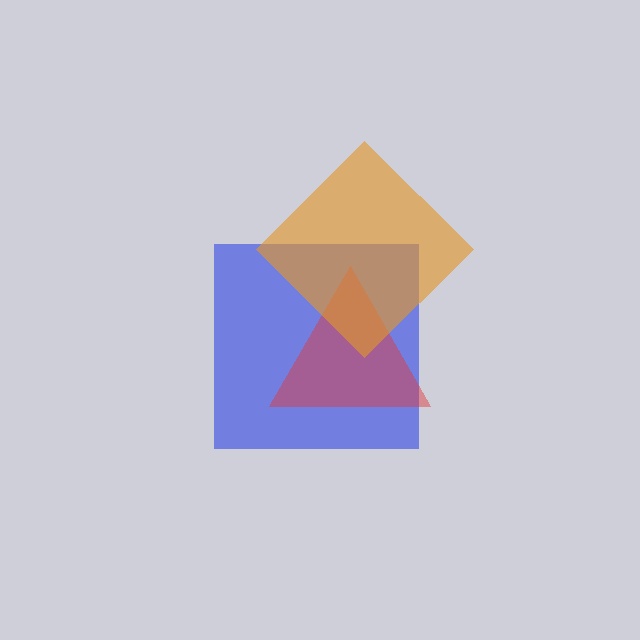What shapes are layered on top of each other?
The layered shapes are: a blue square, a red triangle, an orange diamond.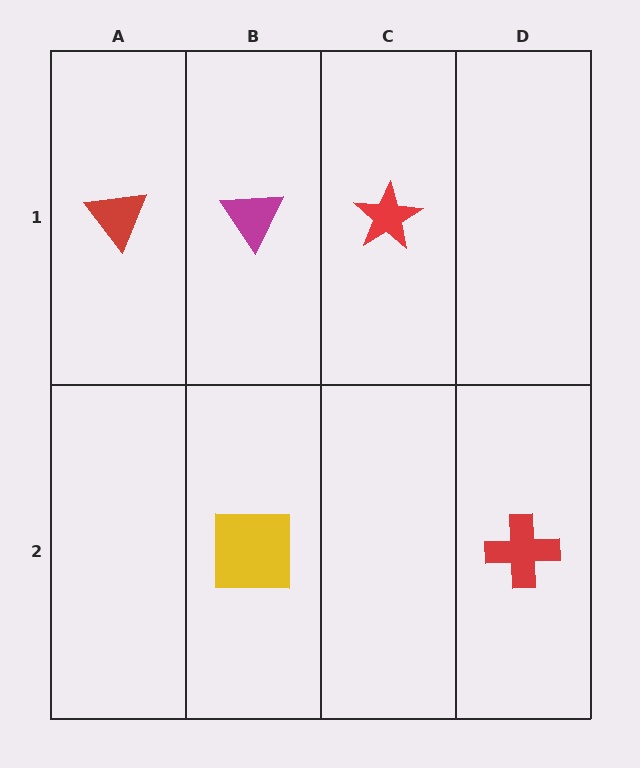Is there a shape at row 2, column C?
No, that cell is empty.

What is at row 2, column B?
A yellow square.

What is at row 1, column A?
A red triangle.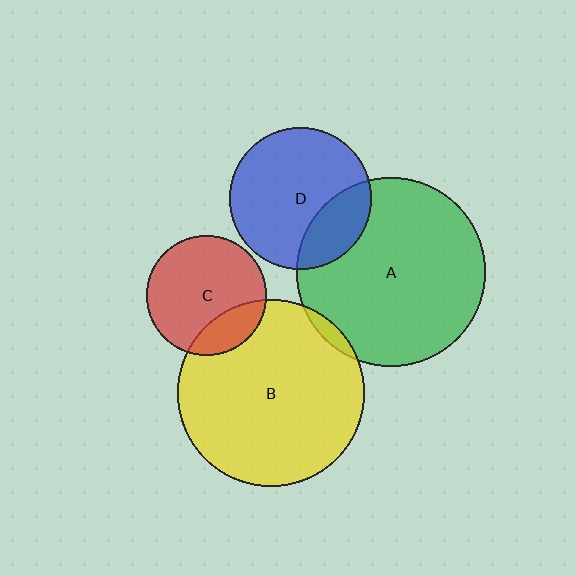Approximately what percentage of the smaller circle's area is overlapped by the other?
Approximately 20%.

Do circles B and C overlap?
Yes.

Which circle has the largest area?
Circle A (green).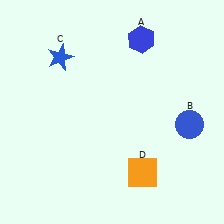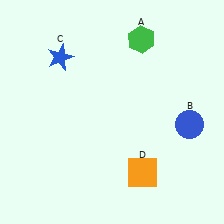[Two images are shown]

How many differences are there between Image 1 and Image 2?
There is 1 difference between the two images.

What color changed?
The hexagon (A) changed from blue in Image 1 to green in Image 2.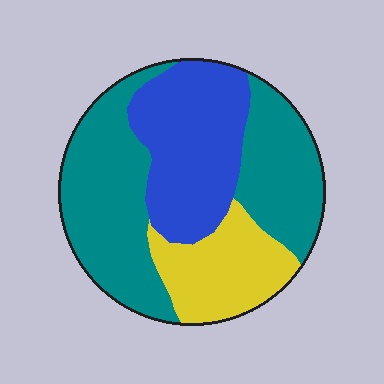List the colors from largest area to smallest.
From largest to smallest: teal, blue, yellow.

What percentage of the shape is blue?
Blue takes up about one third (1/3) of the shape.